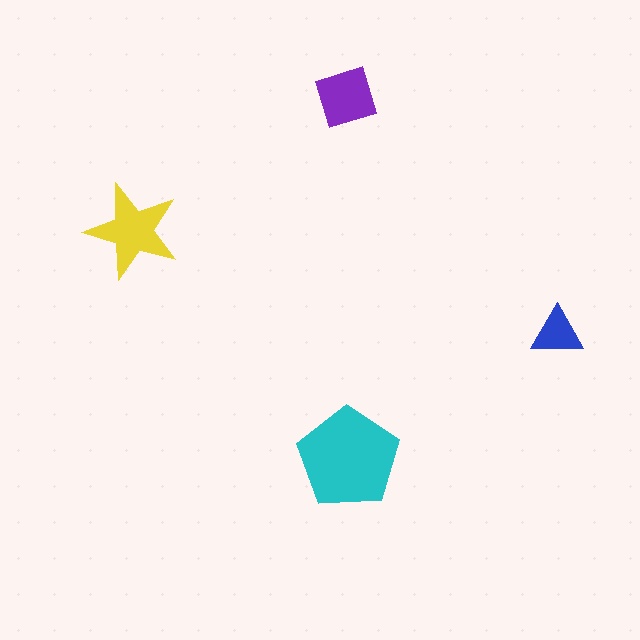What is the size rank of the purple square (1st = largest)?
3rd.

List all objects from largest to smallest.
The cyan pentagon, the yellow star, the purple square, the blue triangle.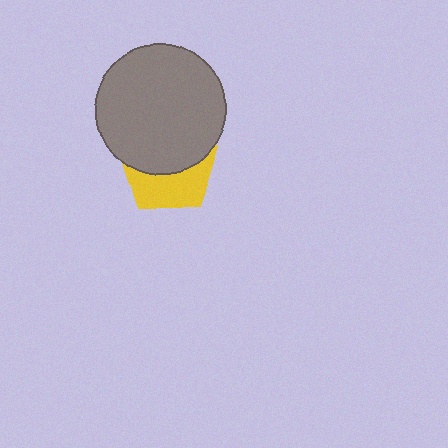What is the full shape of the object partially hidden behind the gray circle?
The partially hidden object is a yellow pentagon.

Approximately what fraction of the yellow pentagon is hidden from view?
Roughly 56% of the yellow pentagon is hidden behind the gray circle.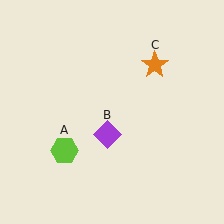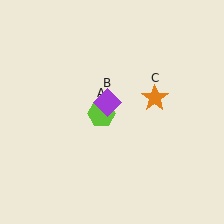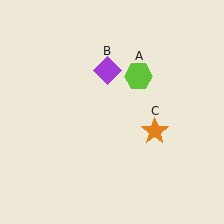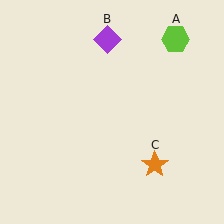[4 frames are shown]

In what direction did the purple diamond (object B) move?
The purple diamond (object B) moved up.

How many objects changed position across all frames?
3 objects changed position: lime hexagon (object A), purple diamond (object B), orange star (object C).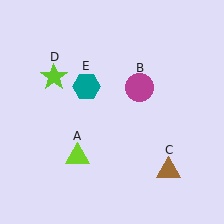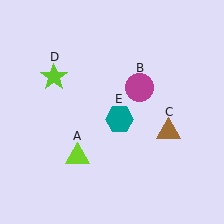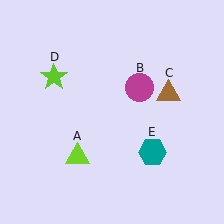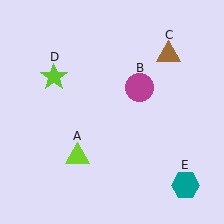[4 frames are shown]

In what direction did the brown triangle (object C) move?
The brown triangle (object C) moved up.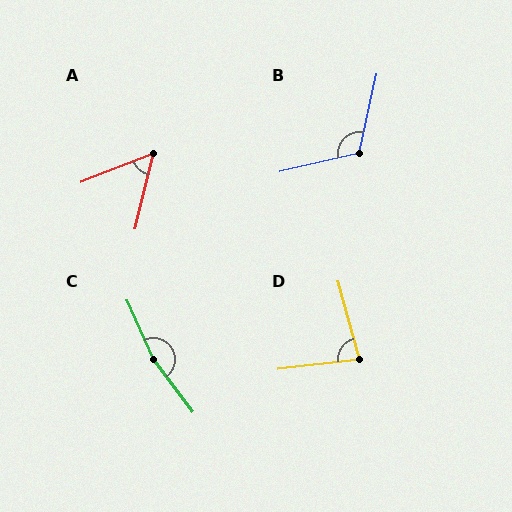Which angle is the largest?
C, at approximately 167 degrees.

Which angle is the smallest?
A, at approximately 54 degrees.